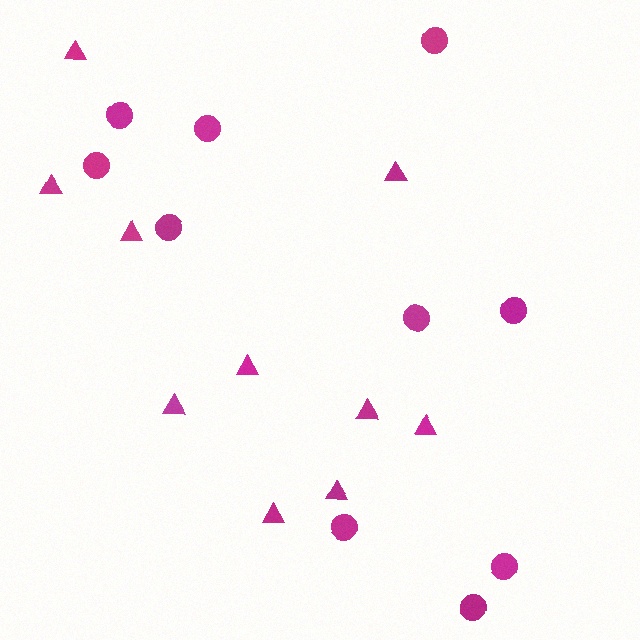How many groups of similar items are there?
There are 2 groups: one group of circles (10) and one group of triangles (10).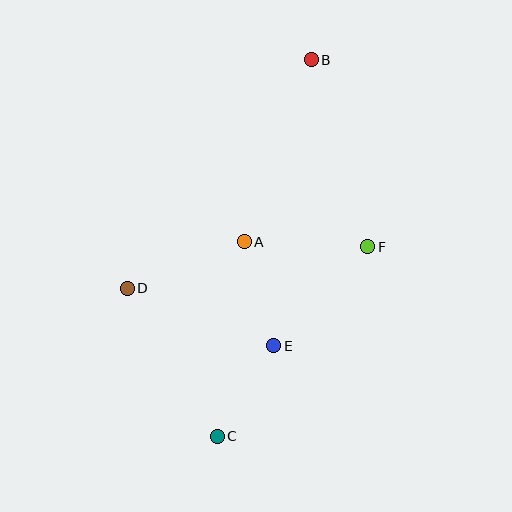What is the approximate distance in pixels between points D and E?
The distance between D and E is approximately 157 pixels.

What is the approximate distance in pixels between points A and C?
The distance between A and C is approximately 196 pixels.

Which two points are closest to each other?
Points C and E are closest to each other.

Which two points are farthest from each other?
Points B and C are farthest from each other.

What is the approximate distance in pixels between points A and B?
The distance between A and B is approximately 194 pixels.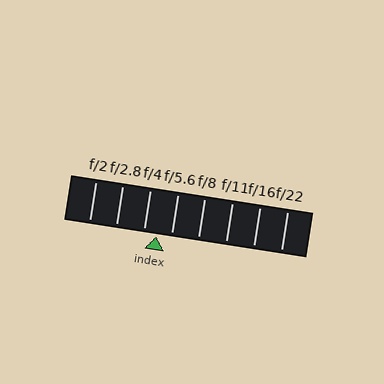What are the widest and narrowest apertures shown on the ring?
The widest aperture shown is f/2 and the narrowest is f/22.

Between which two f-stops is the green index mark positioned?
The index mark is between f/4 and f/5.6.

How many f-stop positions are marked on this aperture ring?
There are 8 f-stop positions marked.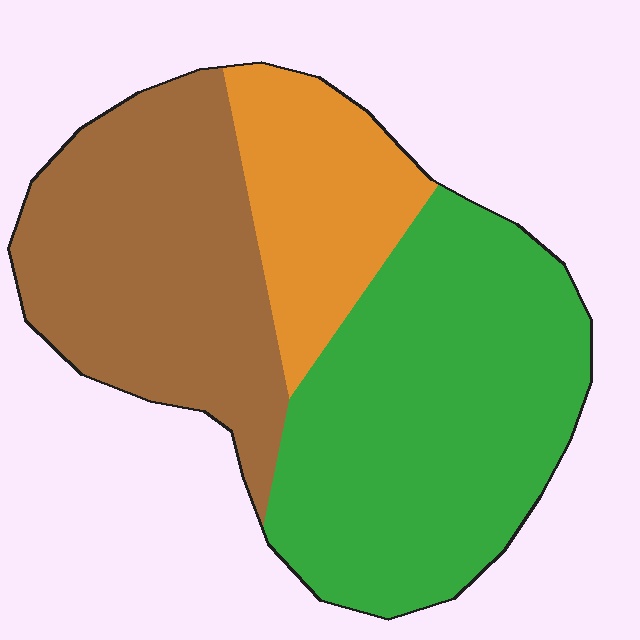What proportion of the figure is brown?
Brown covers roughly 35% of the figure.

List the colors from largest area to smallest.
From largest to smallest: green, brown, orange.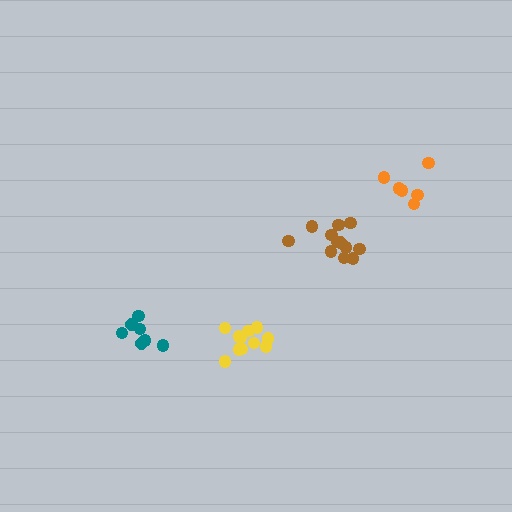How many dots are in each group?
Group 1: 6 dots, Group 2: 11 dots, Group 3: 7 dots, Group 4: 12 dots (36 total).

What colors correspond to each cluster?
The clusters are colored: orange, yellow, teal, brown.